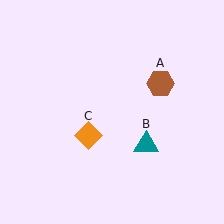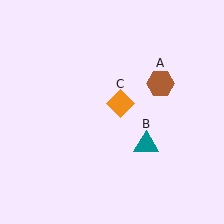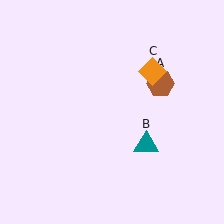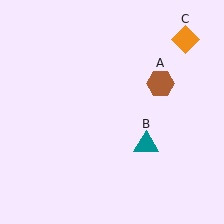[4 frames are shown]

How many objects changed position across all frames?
1 object changed position: orange diamond (object C).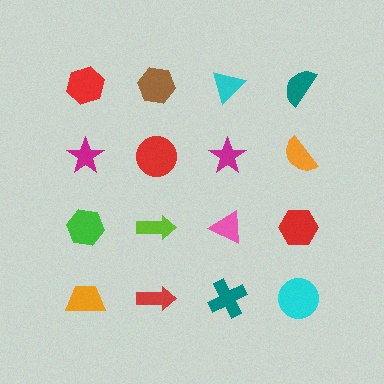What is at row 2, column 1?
A magenta star.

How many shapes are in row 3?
4 shapes.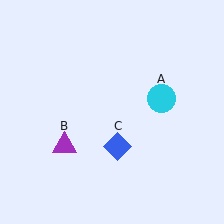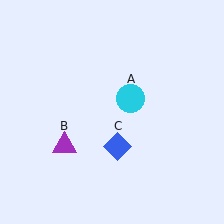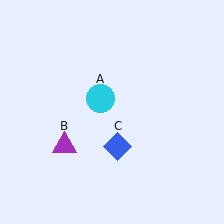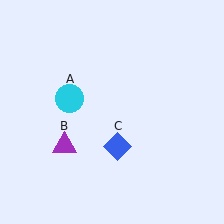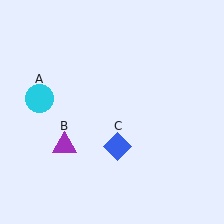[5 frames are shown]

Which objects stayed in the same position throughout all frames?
Purple triangle (object B) and blue diamond (object C) remained stationary.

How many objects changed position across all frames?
1 object changed position: cyan circle (object A).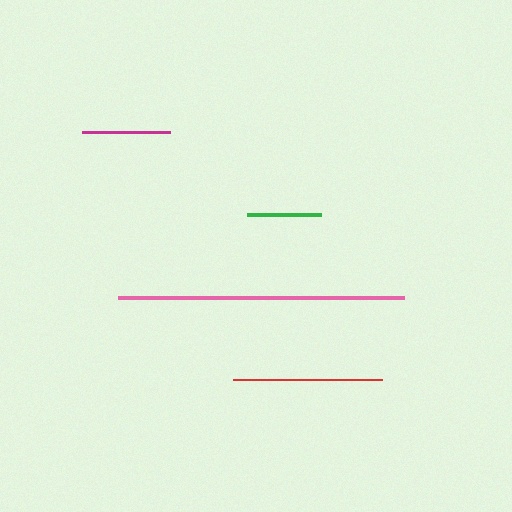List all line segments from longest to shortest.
From longest to shortest: pink, red, magenta, green.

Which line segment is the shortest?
The green line is the shortest at approximately 74 pixels.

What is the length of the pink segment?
The pink segment is approximately 286 pixels long.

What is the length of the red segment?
The red segment is approximately 149 pixels long.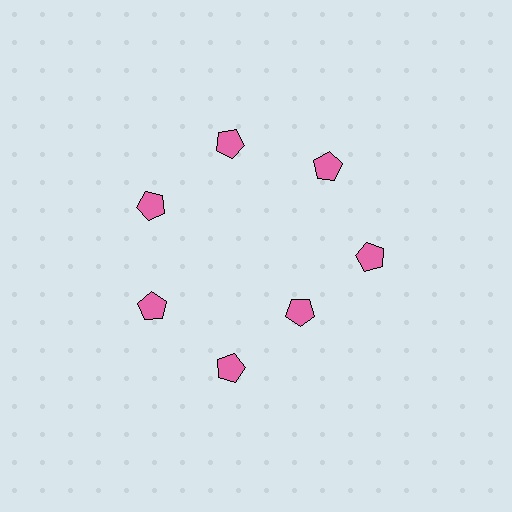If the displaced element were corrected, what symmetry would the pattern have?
It would have 7-fold rotational symmetry — the pattern would map onto itself every 51 degrees.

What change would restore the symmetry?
The symmetry would be restored by moving it outward, back onto the ring so that all 7 pentagons sit at equal angles and equal distance from the center.